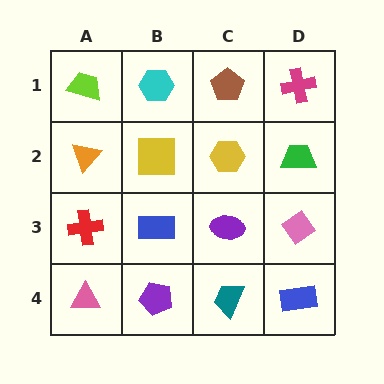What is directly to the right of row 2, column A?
A yellow square.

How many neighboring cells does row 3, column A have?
3.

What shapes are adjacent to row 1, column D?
A green trapezoid (row 2, column D), a brown pentagon (row 1, column C).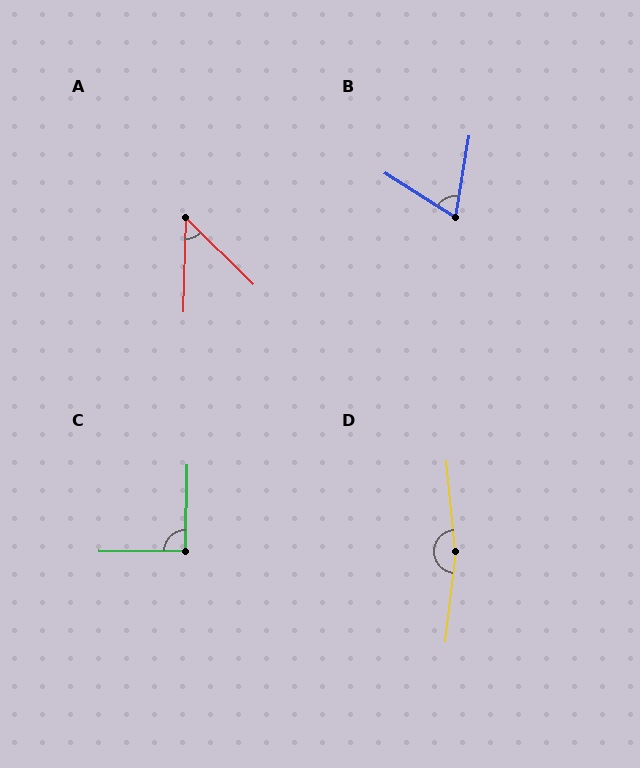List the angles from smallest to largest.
A (47°), B (68°), C (90°), D (168°).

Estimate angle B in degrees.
Approximately 68 degrees.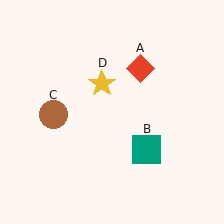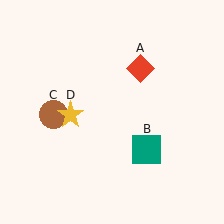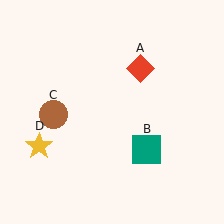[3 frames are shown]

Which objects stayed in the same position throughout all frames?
Red diamond (object A) and teal square (object B) and brown circle (object C) remained stationary.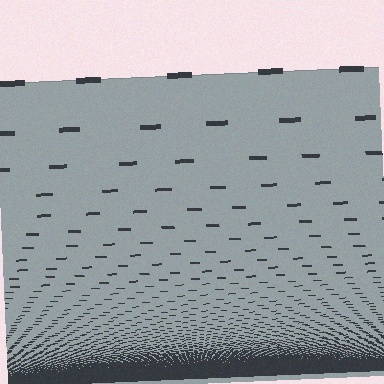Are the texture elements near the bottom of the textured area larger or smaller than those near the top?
Smaller. The gradient is inverted — elements near the bottom are smaller and denser.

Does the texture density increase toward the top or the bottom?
Density increases toward the bottom.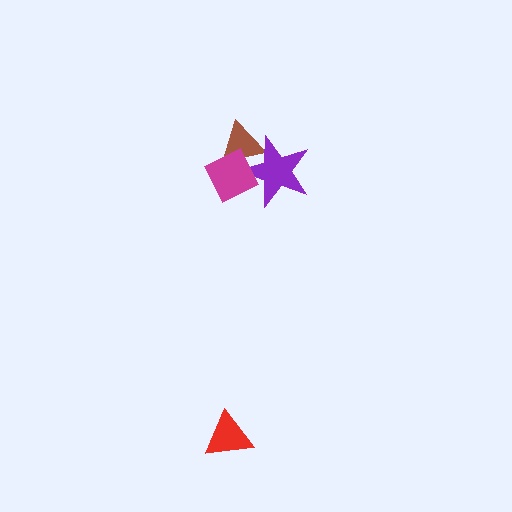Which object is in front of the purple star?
The magenta diamond is in front of the purple star.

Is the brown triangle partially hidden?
Yes, it is partially covered by another shape.